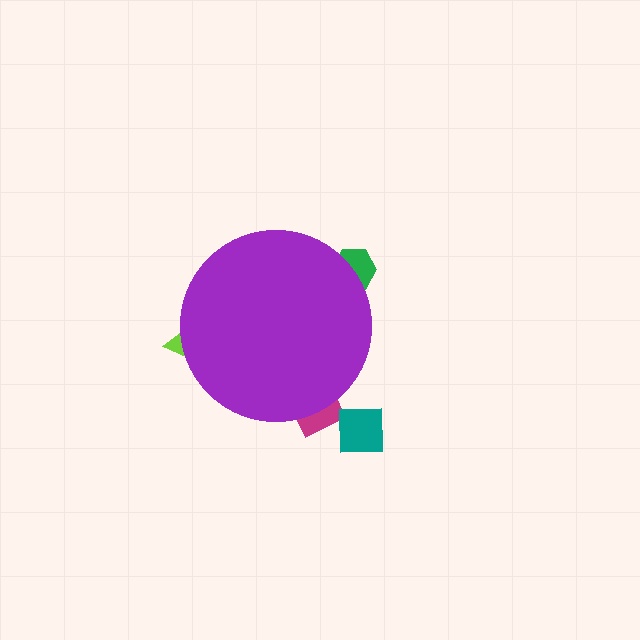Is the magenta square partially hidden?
Yes, the magenta square is partially hidden behind the purple circle.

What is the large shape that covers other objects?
A purple circle.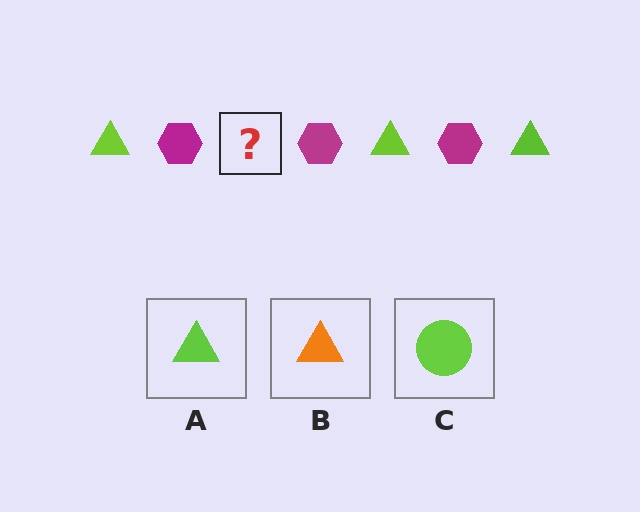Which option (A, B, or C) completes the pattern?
A.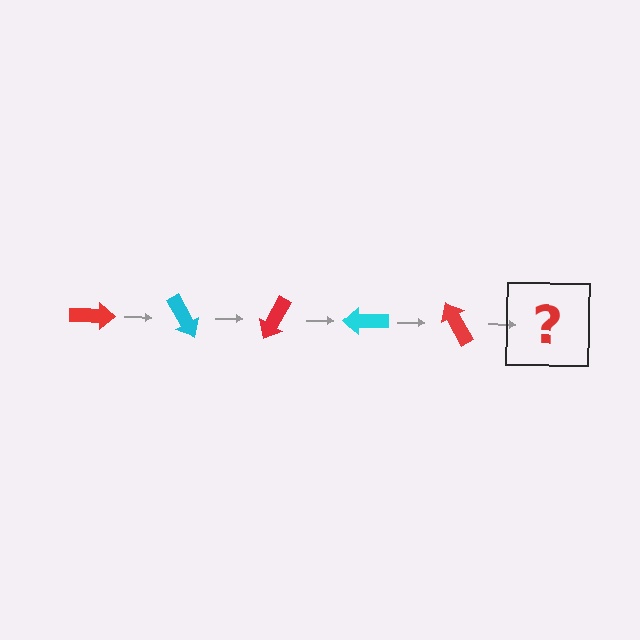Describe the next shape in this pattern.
It should be a cyan arrow, rotated 300 degrees from the start.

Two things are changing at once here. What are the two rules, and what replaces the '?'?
The two rules are that it rotates 60 degrees each step and the color cycles through red and cyan. The '?' should be a cyan arrow, rotated 300 degrees from the start.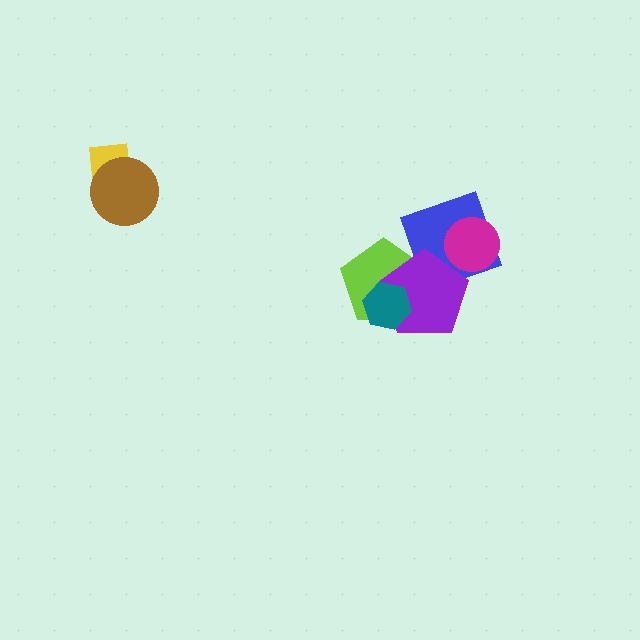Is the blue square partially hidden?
Yes, it is partially covered by another shape.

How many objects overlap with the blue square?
2 objects overlap with the blue square.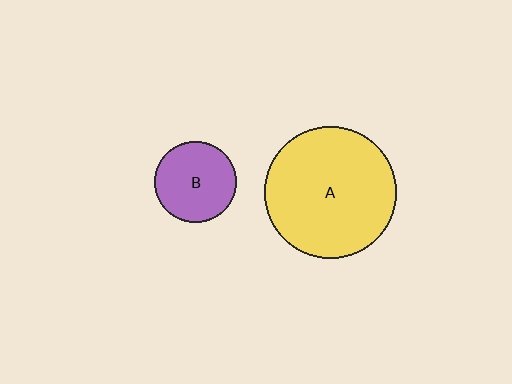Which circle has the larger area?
Circle A (yellow).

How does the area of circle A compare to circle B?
Approximately 2.6 times.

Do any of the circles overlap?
No, none of the circles overlap.